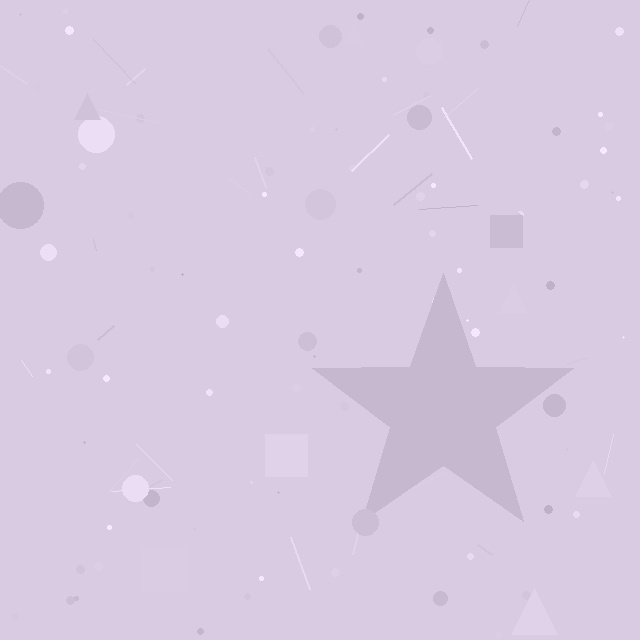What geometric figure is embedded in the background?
A star is embedded in the background.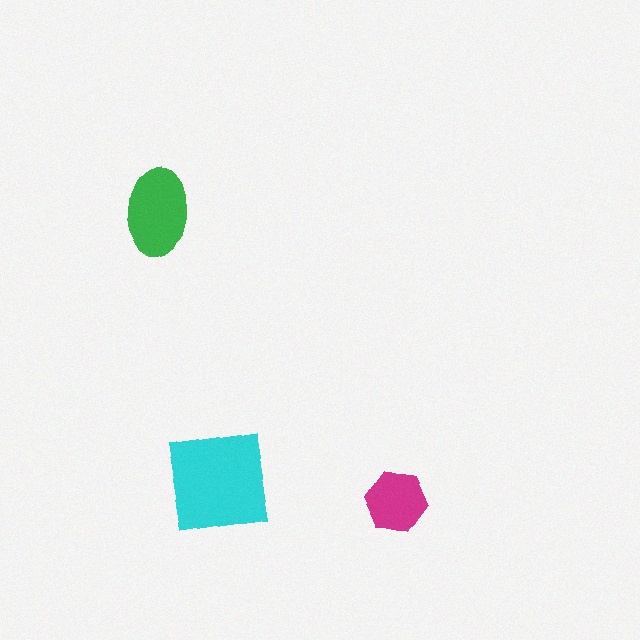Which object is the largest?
The cyan square.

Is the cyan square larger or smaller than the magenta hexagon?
Larger.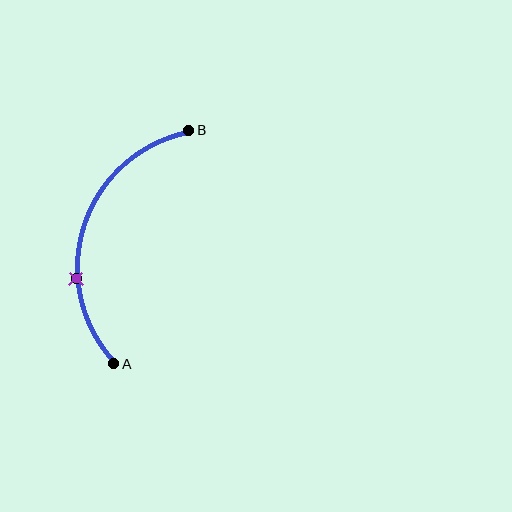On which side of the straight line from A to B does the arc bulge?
The arc bulges to the left of the straight line connecting A and B.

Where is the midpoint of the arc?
The arc midpoint is the point on the curve farthest from the straight line joining A and B. It sits to the left of that line.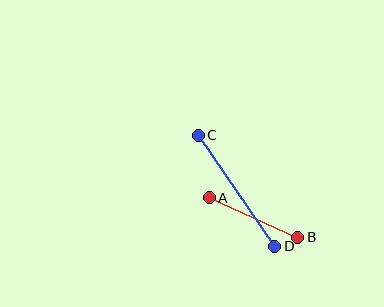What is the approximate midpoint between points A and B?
The midpoint is at approximately (253, 217) pixels.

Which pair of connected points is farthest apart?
Points C and D are farthest apart.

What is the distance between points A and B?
The distance is approximately 97 pixels.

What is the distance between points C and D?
The distance is approximately 135 pixels.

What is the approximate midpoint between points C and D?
The midpoint is at approximately (237, 191) pixels.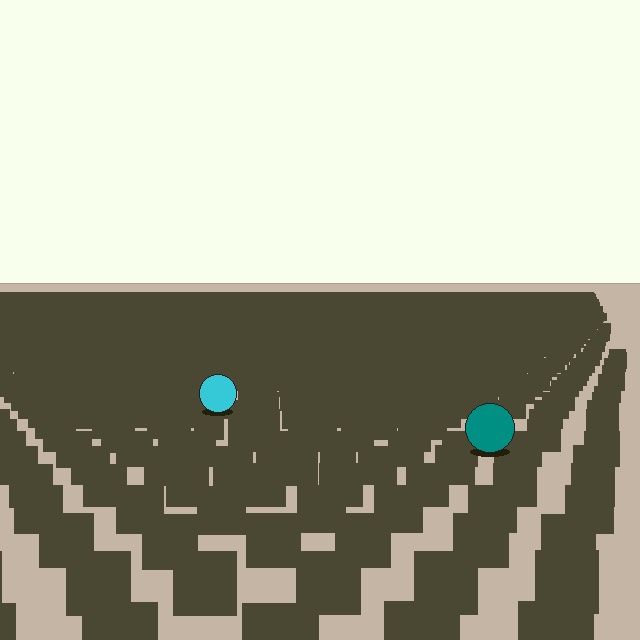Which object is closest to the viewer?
The teal circle is closest. The texture marks near it are larger and more spread out.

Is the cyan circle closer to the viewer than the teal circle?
No. The teal circle is closer — you can tell from the texture gradient: the ground texture is coarser near it.